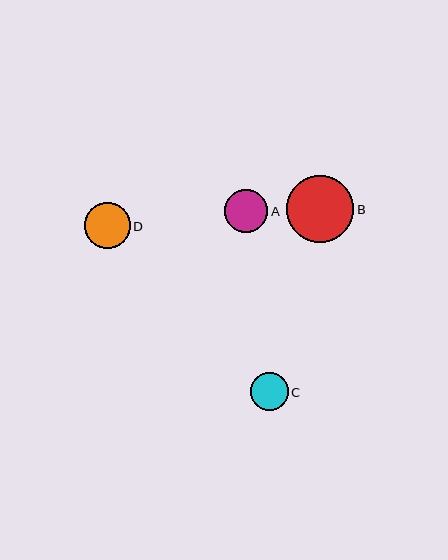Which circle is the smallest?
Circle C is the smallest with a size of approximately 37 pixels.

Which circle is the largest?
Circle B is the largest with a size of approximately 68 pixels.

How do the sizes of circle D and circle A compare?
Circle D and circle A are approximately the same size.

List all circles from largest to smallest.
From largest to smallest: B, D, A, C.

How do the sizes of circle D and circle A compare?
Circle D and circle A are approximately the same size.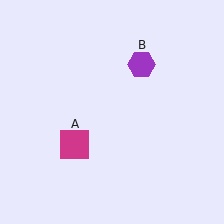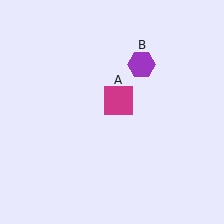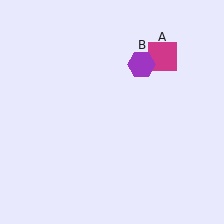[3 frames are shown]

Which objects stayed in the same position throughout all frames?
Purple hexagon (object B) remained stationary.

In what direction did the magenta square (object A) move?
The magenta square (object A) moved up and to the right.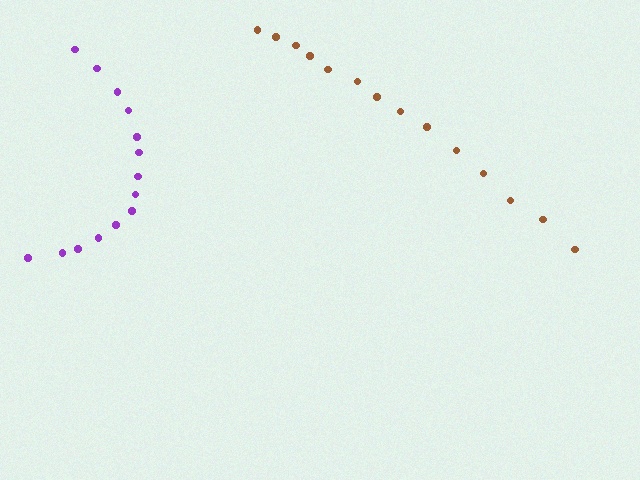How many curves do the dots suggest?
There are 2 distinct paths.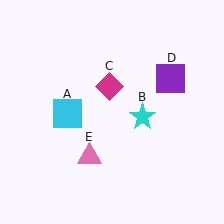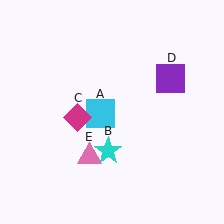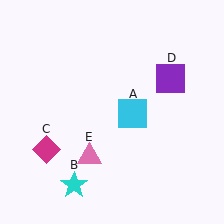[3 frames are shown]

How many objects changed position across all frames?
3 objects changed position: cyan square (object A), cyan star (object B), magenta diamond (object C).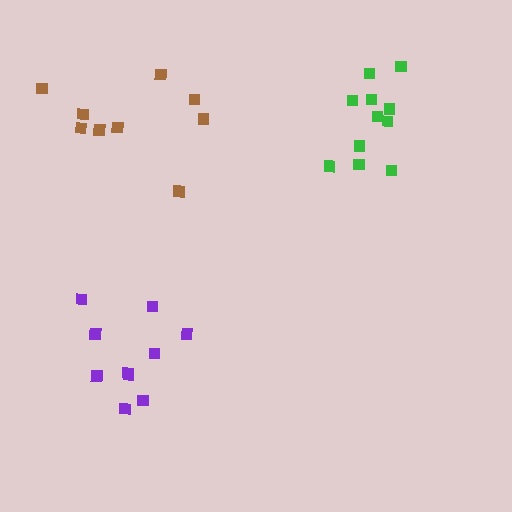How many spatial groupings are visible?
There are 3 spatial groupings.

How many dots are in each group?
Group 1: 10 dots, Group 2: 11 dots, Group 3: 9 dots (30 total).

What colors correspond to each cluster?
The clusters are colored: purple, green, brown.